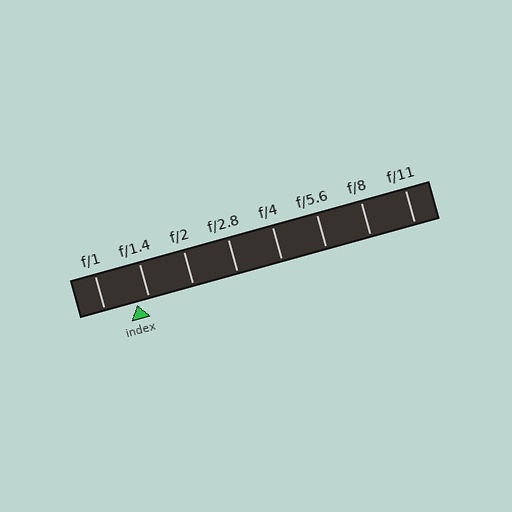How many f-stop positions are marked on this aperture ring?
There are 8 f-stop positions marked.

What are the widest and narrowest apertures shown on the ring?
The widest aperture shown is f/1 and the narrowest is f/11.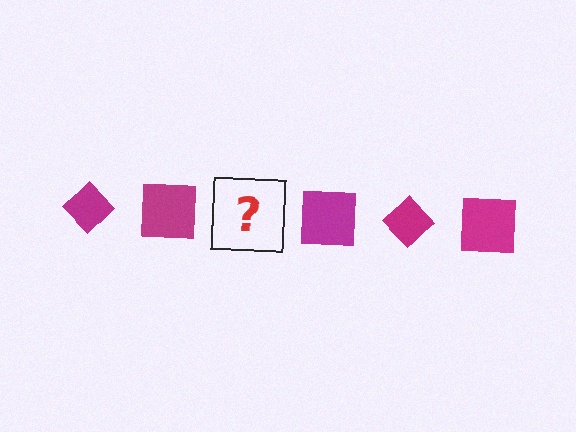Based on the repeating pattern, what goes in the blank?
The blank should be a magenta diamond.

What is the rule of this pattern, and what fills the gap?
The rule is that the pattern cycles through diamond, square shapes in magenta. The gap should be filled with a magenta diamond.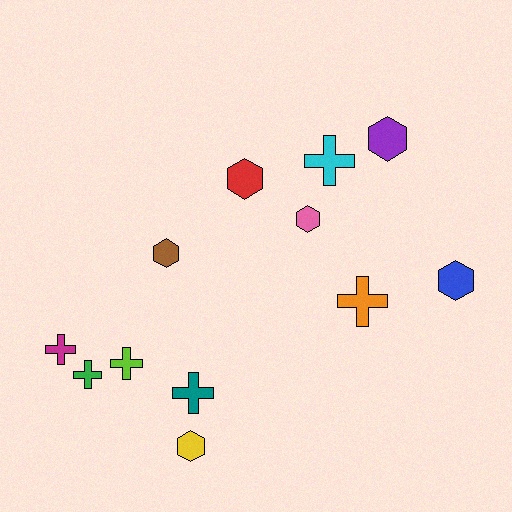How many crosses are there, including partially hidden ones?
There are 6 crosses.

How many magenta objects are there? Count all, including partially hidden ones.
There is 1 magenta object.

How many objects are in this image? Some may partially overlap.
There are 12 objects.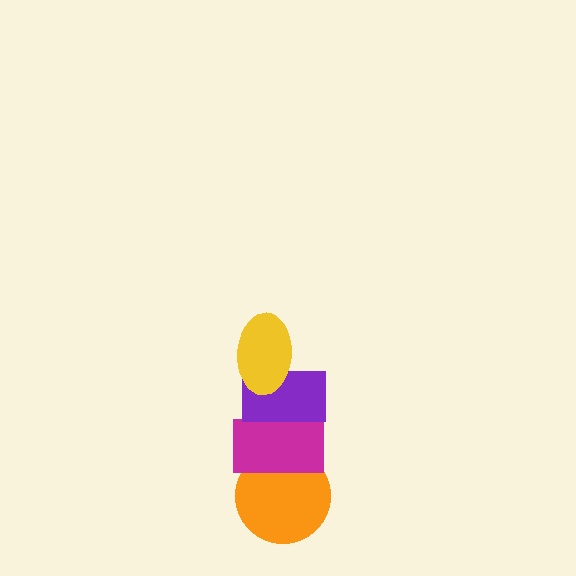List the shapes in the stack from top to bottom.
From top to bottom: the yellow ellipse, the purple rectangle, the magenta rectangle, the orange circle.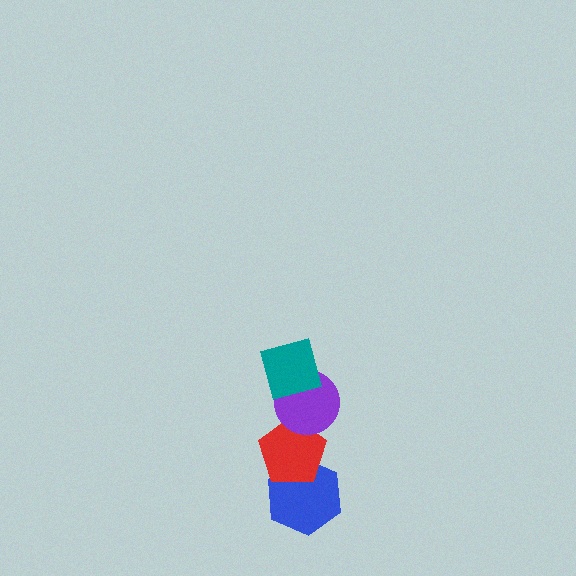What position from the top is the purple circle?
The purple circle is 2nd from the top.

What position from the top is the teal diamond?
The teal diamond is 1st from the top.